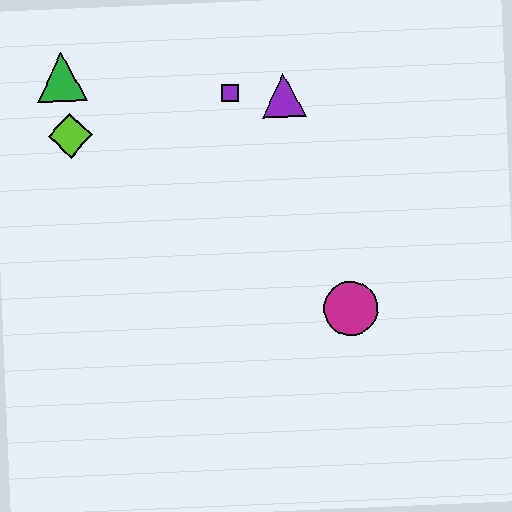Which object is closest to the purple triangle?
The purple square is closest to the purple triangle.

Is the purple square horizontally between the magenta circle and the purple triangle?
No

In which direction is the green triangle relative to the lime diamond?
The green triangle is above the lime diamond.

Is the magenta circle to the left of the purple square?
No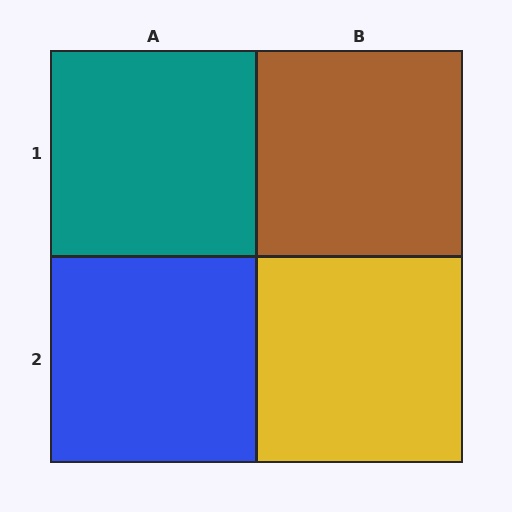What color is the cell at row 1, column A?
Teal.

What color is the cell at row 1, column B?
Brown.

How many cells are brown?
1 cell is brown.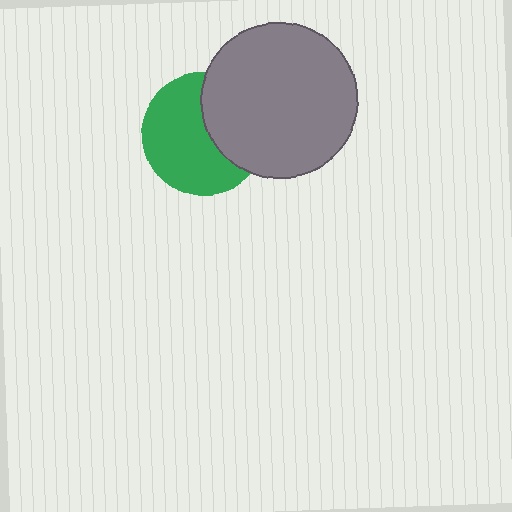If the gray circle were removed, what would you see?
You would see the complete green circle.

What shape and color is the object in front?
The object in front is a gray circle.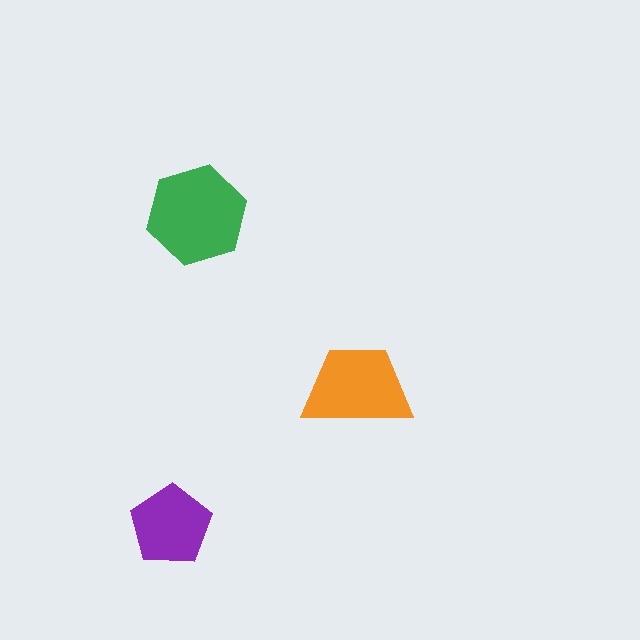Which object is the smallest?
The purple pentagon.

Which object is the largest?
The green hexagon.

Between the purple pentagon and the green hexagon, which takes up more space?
The green hexagon.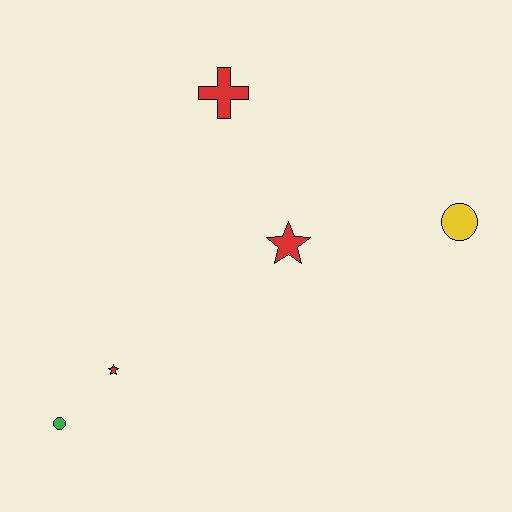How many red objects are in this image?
There are 3 red objects.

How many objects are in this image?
There are 5 objects.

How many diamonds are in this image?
There are no diamonds.